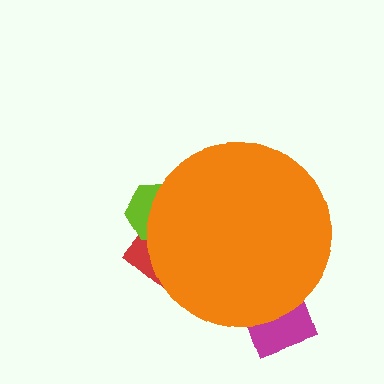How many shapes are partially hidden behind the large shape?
3 shapes are partially hidden.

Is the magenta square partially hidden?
Yes, the magenta square is partially hidden behind the orange circle.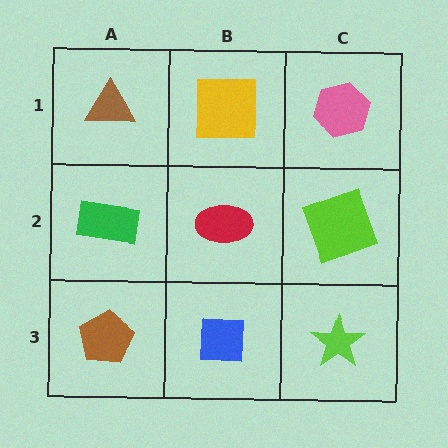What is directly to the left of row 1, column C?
A yellow square.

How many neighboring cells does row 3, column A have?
2.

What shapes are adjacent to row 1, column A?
A green rectangle (row 2, column A), a yellow square (row 1, column B).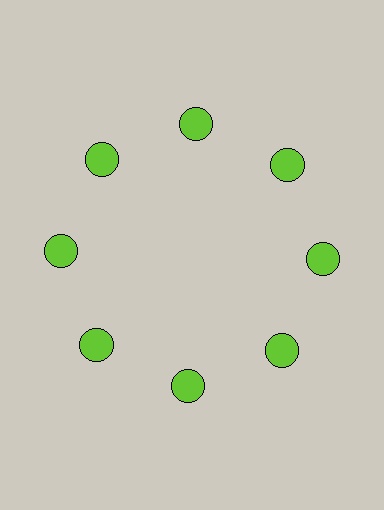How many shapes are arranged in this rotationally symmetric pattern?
There are 8 shapes, arranged in 8 groups of 1.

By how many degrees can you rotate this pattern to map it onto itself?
The pattern maps onto itself every 45 degrees of rotation.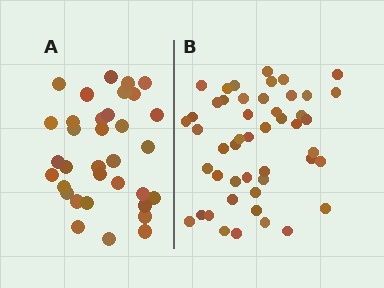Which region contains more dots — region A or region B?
Region B (the right region) has more dots.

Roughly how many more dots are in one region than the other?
Region B has approximately 15 more dots than region A.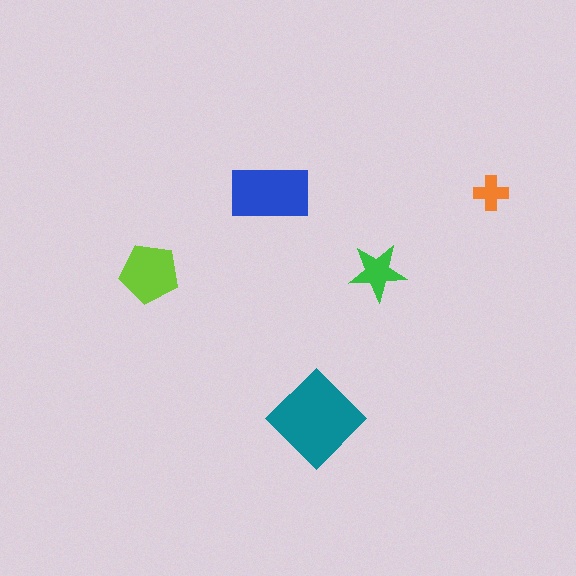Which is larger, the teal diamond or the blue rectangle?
The teal diamond.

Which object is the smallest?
The orange cross.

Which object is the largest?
The teal diamond.